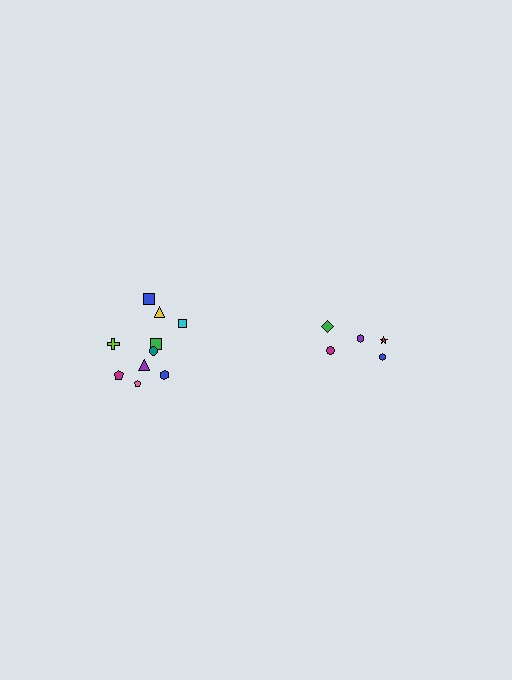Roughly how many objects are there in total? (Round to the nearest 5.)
Roughly 15 objects in total.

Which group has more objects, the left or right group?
The left group.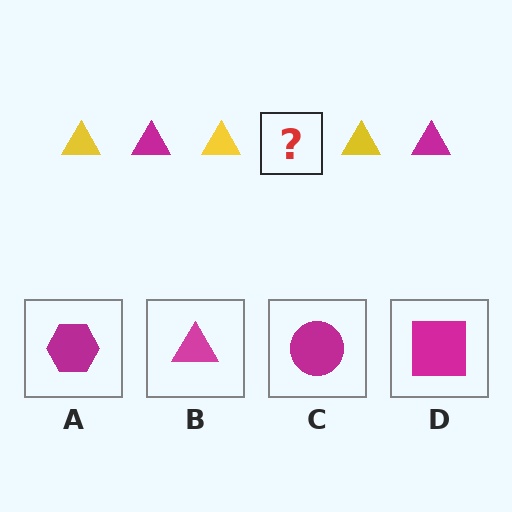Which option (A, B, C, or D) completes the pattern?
B.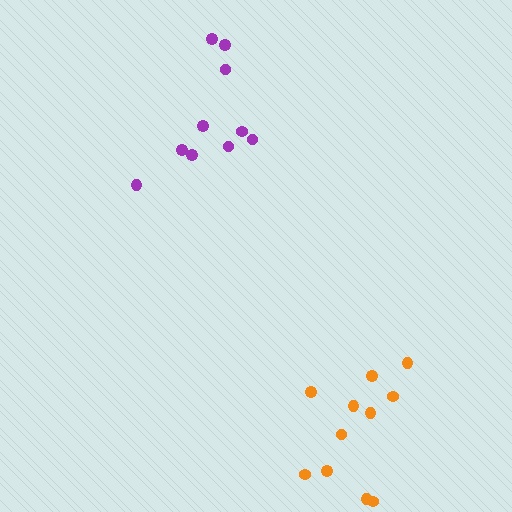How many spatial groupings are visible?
There are 2 spatial groupings.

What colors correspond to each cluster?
The clusters are colored: purple, orange.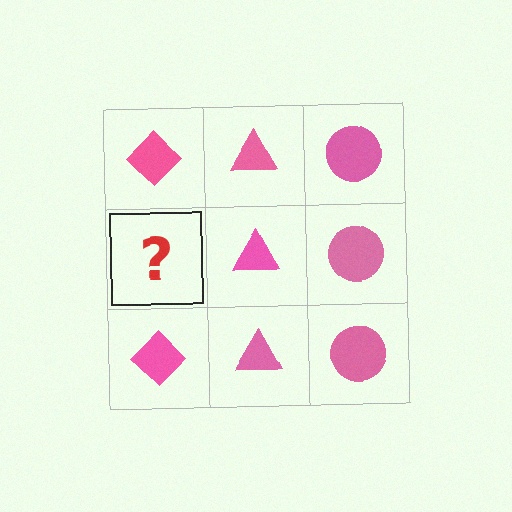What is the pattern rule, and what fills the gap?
The rule is that each column has a consistent shape. The gap should be filled with a pink diamond.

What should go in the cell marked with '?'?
The missing cell should contain a pink diamond.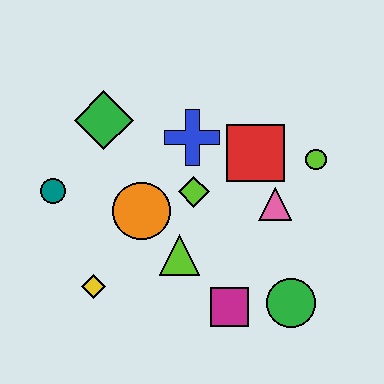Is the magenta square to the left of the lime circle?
Yes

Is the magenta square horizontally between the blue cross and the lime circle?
Yes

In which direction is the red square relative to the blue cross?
The red square is to the right of the blue cross.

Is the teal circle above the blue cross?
No